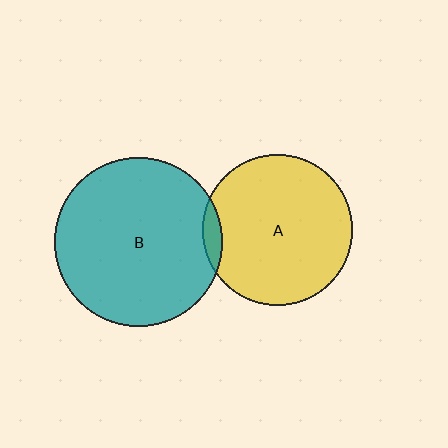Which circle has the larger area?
Circle B (teal).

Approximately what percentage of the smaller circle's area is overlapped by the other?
Approximately 5%.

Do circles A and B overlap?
Yes.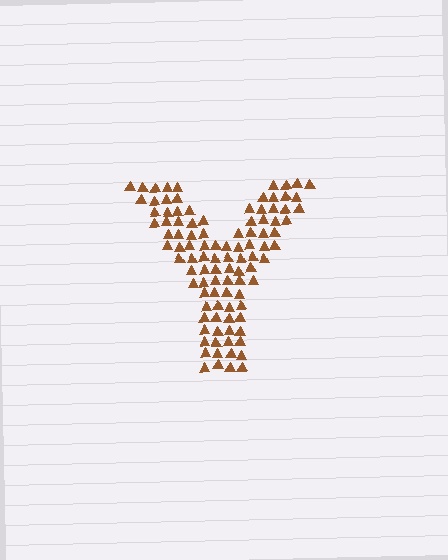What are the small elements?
The small elements are triangles.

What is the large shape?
The large shape is the letter Y.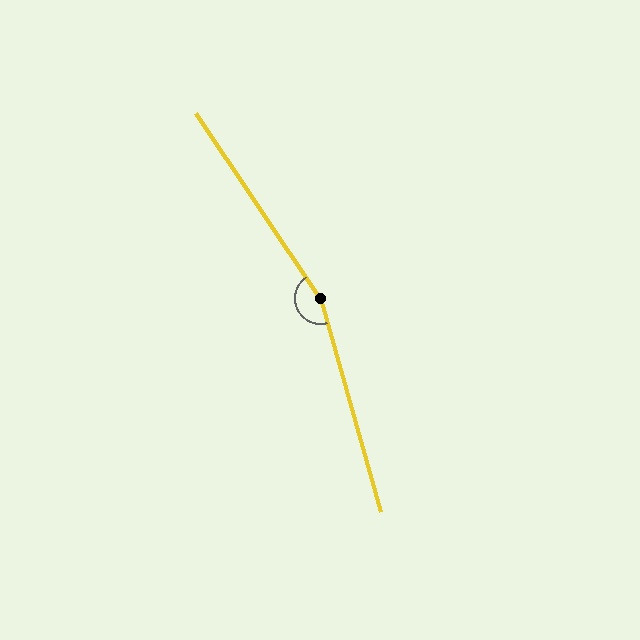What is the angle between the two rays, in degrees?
Approximately 162 degrees.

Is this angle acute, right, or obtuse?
It is obtuse.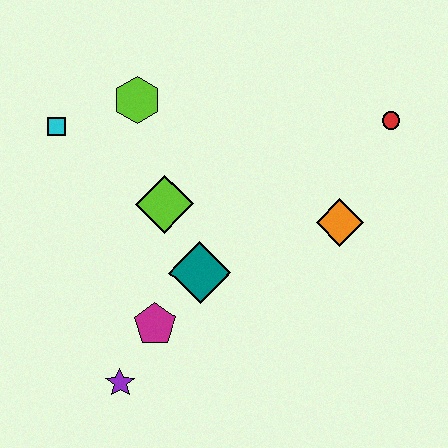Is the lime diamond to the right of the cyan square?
Yes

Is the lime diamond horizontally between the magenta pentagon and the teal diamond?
Yes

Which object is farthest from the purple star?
The red circle is farthest from the purple star.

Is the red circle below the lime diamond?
No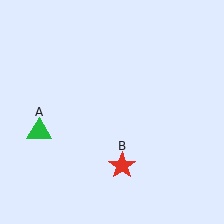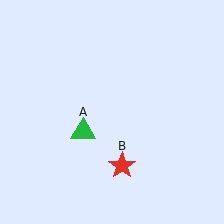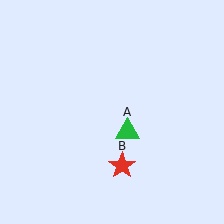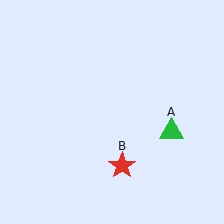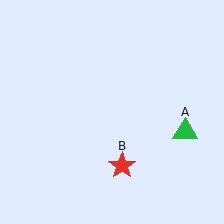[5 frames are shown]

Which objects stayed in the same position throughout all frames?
Red star (object B) remained stationary.